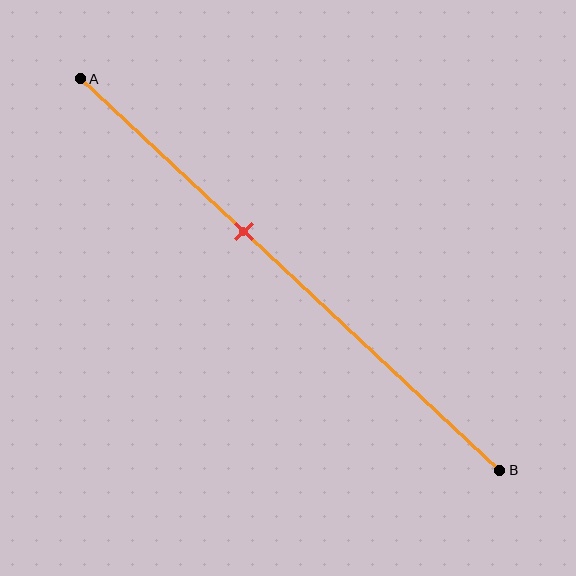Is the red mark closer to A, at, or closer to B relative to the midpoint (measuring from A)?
The red mark is closer to point A than the midpoint of segment AB.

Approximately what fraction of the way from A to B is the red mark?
The red mark is approximately 40% of the way from A to B.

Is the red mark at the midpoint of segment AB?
No, the mark is at about 40% from A, not at the 50% midpoint.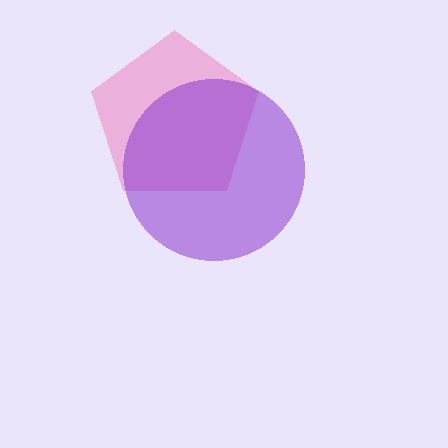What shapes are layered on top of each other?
The layered shapes are: a pink pentagon, a purple circle.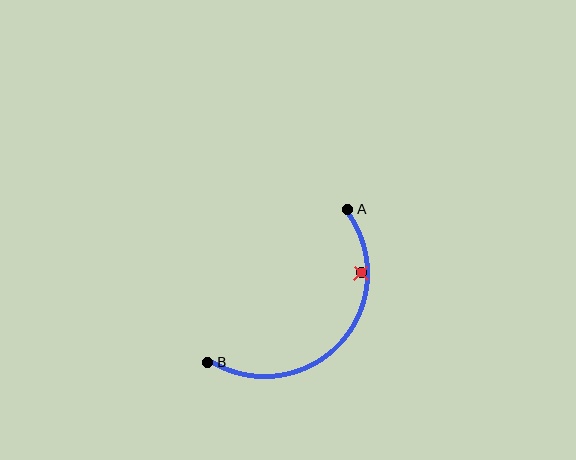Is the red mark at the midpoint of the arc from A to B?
No — the red mark does not lie on the arc at all. It sits slightly inside the curve.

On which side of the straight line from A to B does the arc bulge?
The arc bulges below and to the right of the straight line connecting A and B.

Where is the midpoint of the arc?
The arc midpoint is the point on the curve farthest from the straight line joining A and B. It sits below and to the right of that line.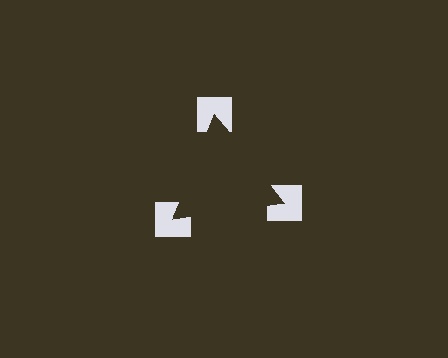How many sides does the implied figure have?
3 sides.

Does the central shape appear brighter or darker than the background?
It typically appears slightly darker than the background, even though no actual brightness change is drawn.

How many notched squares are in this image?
There are 3 — one at each vertex of the illusory triangle.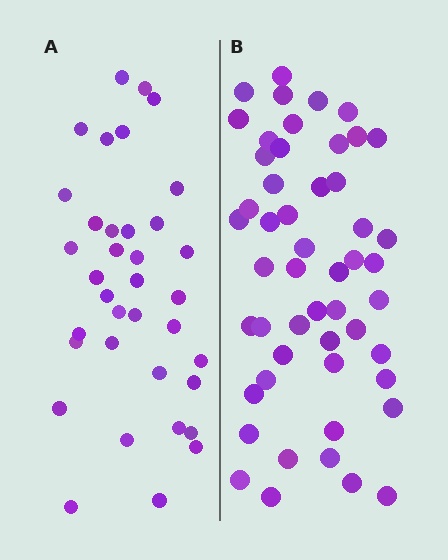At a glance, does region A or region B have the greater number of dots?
Region B (the right region) has more dots.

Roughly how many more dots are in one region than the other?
Region B has approximately 15 more dots than region A.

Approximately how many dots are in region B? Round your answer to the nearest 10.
About 50 dots. (The exact count is 51, which rounds to 50.)